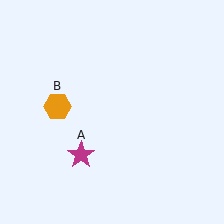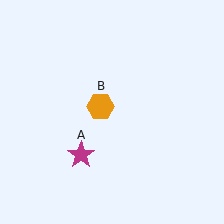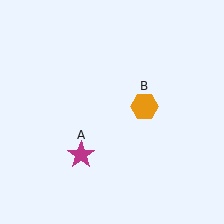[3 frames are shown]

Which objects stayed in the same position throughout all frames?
Magenta star (object A) remained stationary.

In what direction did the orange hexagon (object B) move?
The orange hexagon (object B) moved right.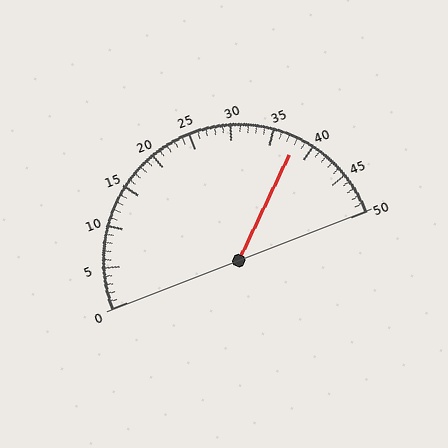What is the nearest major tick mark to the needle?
The nearest major tick mark is 40.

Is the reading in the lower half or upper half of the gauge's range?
The reading is in the upper half of the range (0 to 50).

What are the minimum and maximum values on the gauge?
The gauge ranges from 0 to 50.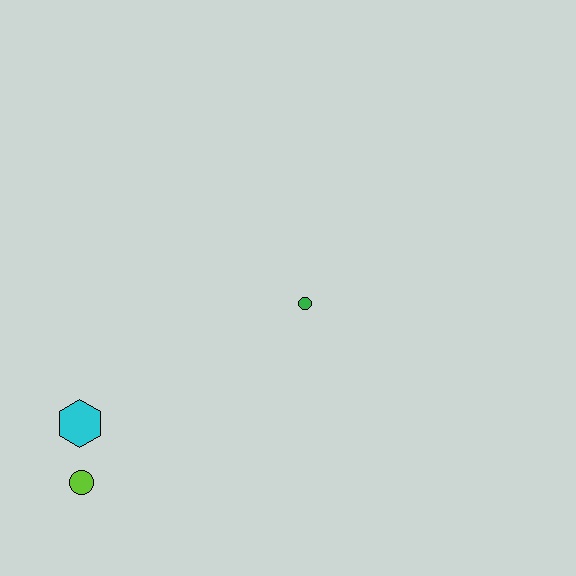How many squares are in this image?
There are no squares.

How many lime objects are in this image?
There is 1 lime object.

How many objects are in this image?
There are 3 objects.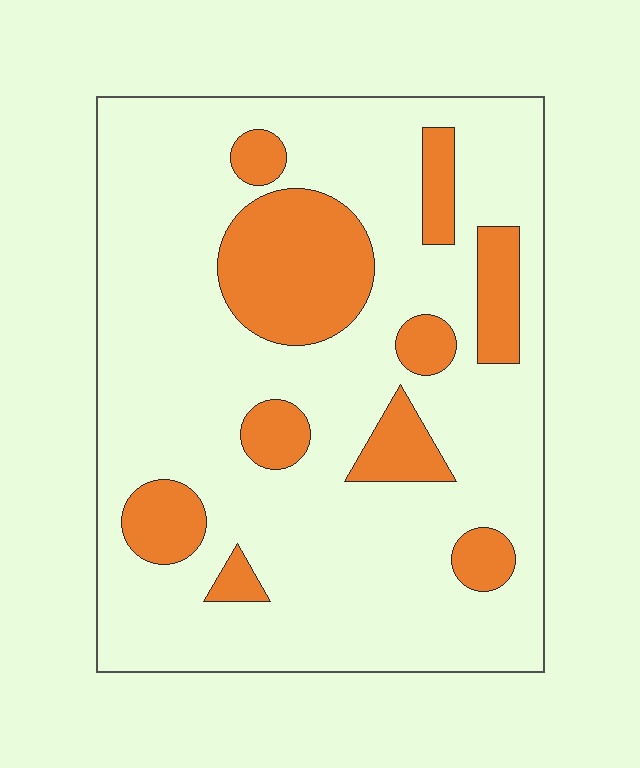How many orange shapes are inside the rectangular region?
10.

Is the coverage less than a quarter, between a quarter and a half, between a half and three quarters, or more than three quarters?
Less than a quarter.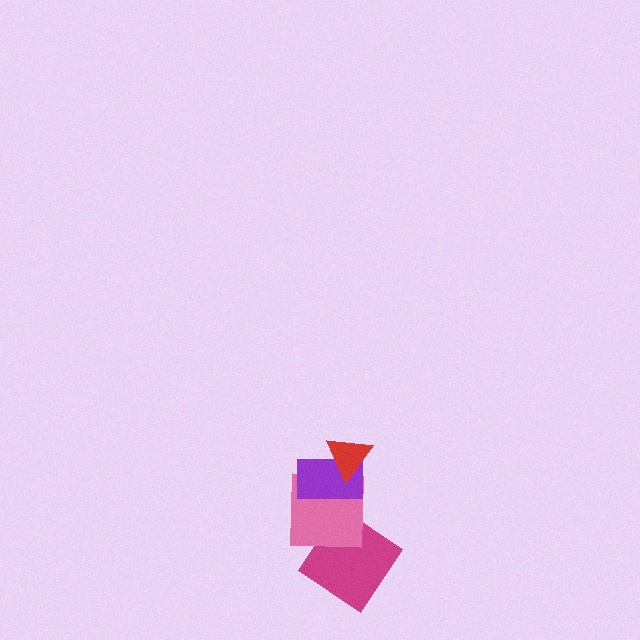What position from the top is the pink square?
The pink square is 3rd from the top.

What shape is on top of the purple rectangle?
The red triangle is on top of the purple rectangle.